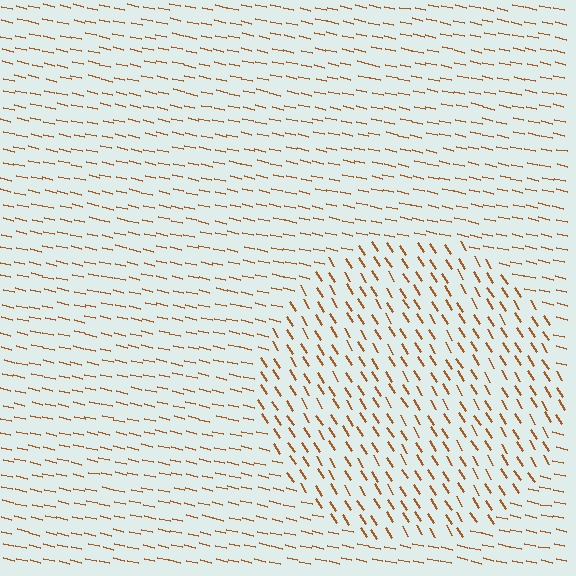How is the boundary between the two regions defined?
The boundary is defined purely by a change in line orientation (approximately 45 degrees difference). All lines are the same color and thickness.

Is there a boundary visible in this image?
Yes, there is a texture boundary formed by a change in line orientation.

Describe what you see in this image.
The image is filled with small brown line segments. A circle region in the image has lines oriented differently from the surrounding lines, creating a visible texture boundary.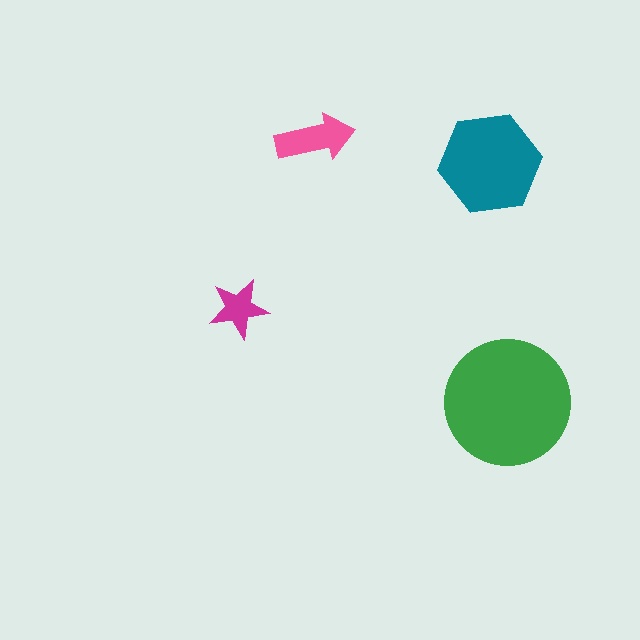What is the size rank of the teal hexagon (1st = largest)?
2nd.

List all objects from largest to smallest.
The green circle, the teal hexagon, the pink arrow, the magenta star.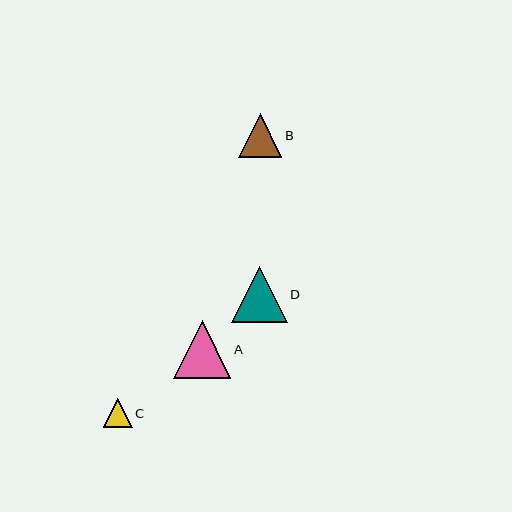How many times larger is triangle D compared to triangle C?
Triangle D is approximately 1.9 times the size of triangle C.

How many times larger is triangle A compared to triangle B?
Triangle A is approximately 1.3 times the size of triangle B.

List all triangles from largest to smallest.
From largest to smallest: A, D, B, C.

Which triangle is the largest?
Triangle A is the largest with a size of approximately 58 pixels.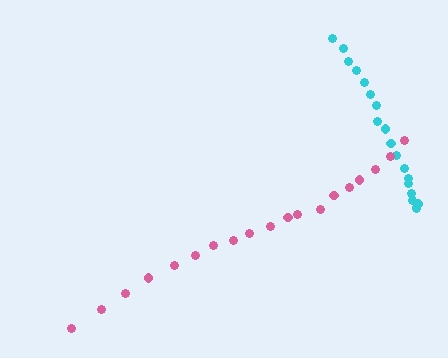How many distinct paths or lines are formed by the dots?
There are 2 distinct paths.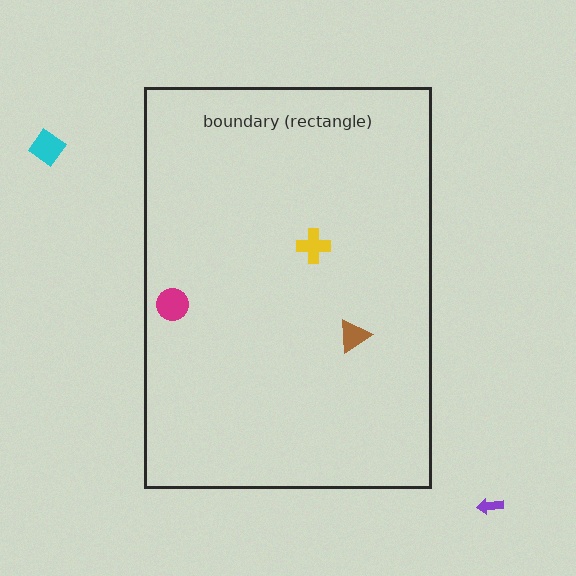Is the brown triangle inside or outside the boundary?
Inside.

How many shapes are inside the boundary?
3 inside, 2 outside.